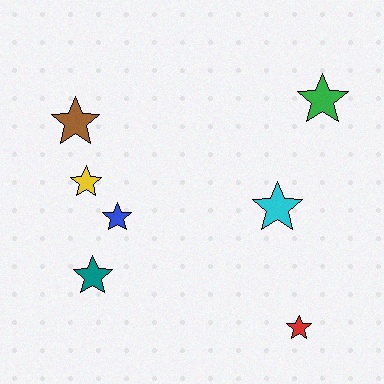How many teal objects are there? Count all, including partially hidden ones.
There is 1 teal object.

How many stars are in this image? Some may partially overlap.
There are 7 stars.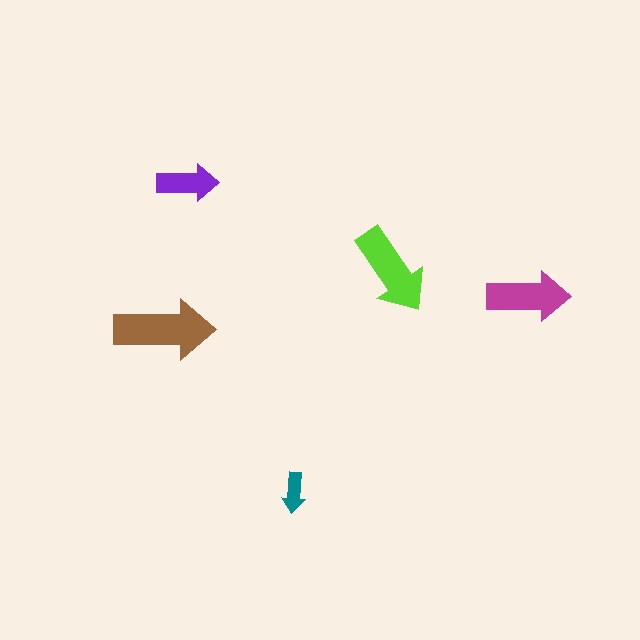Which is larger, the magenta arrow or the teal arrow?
The magenta one.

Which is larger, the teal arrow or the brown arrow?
The brown one.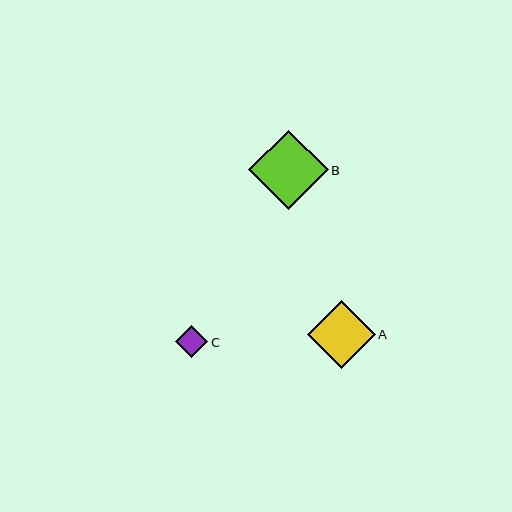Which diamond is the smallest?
Diamond C is the smallest with a size of approximately 32 pixels.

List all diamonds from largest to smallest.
From largest to smallest: B, A, C.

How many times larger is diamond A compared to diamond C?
Diamond A is approximately 2.1 times the size of diamond C.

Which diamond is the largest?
Diamond B is the largest with a size of approximately 79 pixels.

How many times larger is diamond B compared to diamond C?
Diamond B is approximately 2.5 times the size of diamond C.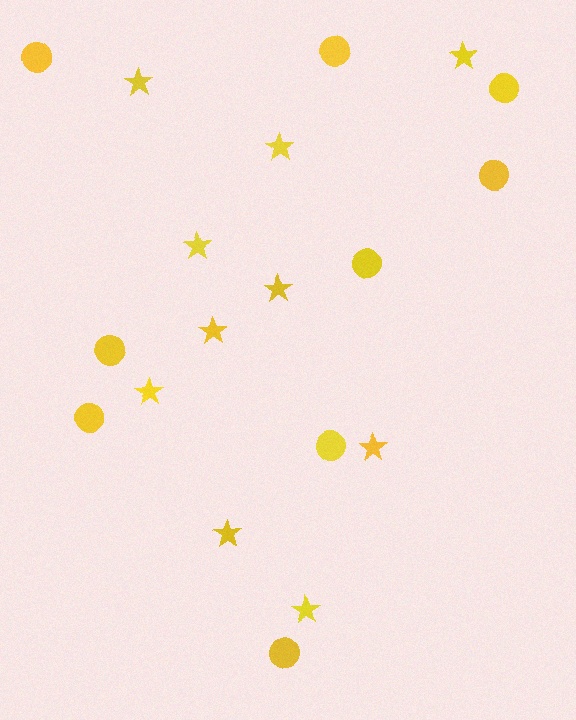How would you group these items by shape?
There are 2 groups: one group of circles (9) and one group of stars (10).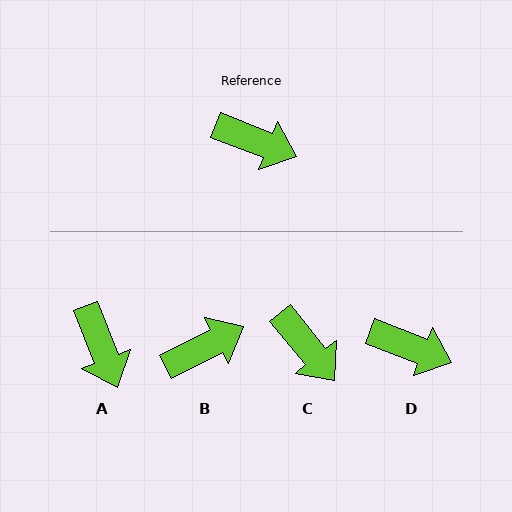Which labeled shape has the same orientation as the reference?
D.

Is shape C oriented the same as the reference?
No, it is off by about 30 degrees.